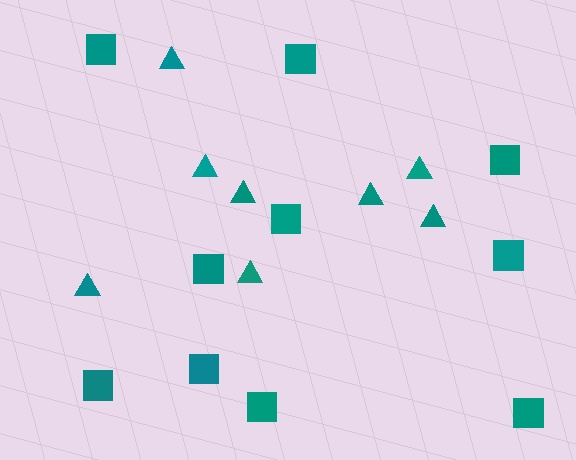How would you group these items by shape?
There are 2 groups: one group of squares (10) and one group of triangles (8).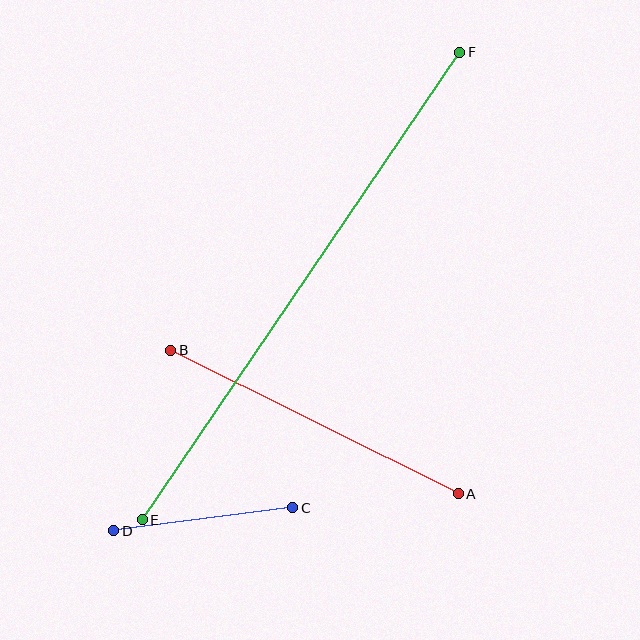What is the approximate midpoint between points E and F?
The midpoint is at approximately (301, 286) pixels.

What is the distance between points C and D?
The distance is approximately 180 pixels.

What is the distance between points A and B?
The distance is approximately 321 pixels.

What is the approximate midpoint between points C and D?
The midpoint is at approximately (203, 519) pixels.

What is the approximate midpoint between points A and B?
The midpoint is at approximately (315, 422) pixels.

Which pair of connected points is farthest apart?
Points E and F are farthest apart.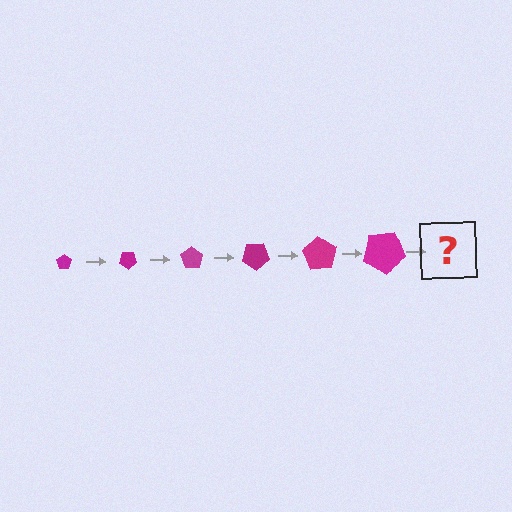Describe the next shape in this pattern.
It should be a pentagon, larger than the previous one and rotated 210 degrees from the start.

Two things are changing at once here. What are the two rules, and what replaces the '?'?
The two rules are that the pentagon grows larger each step and it rotates 35 degrees each step. The '?' should be a pentagon, larger than the previous one and rotated 210 degrees from the start.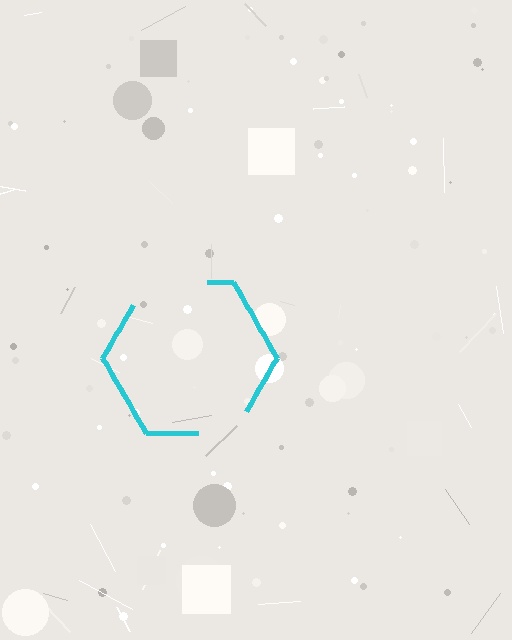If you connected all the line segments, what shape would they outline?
They would outline a hexagon.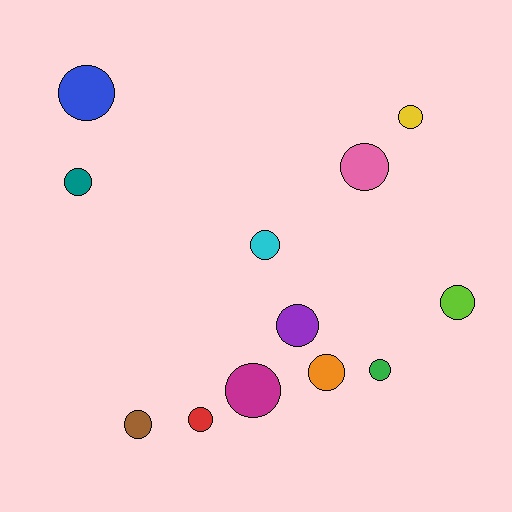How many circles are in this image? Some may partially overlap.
There are 12 circles.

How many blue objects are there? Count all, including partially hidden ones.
There is 1 blue object.